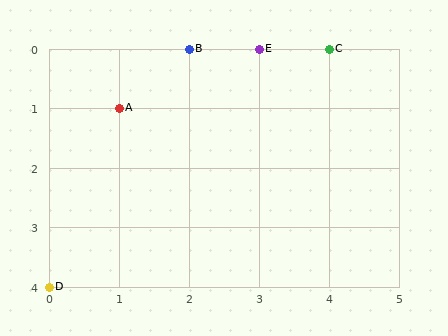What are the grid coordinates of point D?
Point D is at grid coordinates (0, 4).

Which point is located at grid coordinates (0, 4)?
Point D is at (0, 4).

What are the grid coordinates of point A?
Point A is at grid coordinates (1, 1).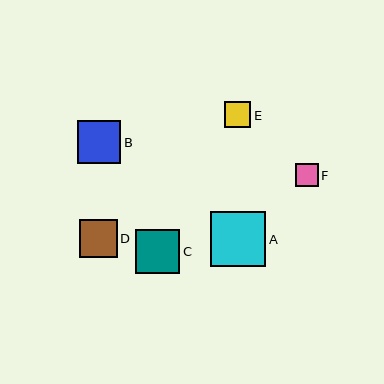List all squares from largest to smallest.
From largest to smallest: A, C, B, D, E, F.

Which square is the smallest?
Square F is the smallest with a size of approximately 23 pixels.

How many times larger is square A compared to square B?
Square A is approximately 1.3 times the size of square B.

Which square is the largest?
Square A is the largest with a size of approximately 55 pixels.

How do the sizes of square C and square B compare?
Square C and square B are approximately the same size.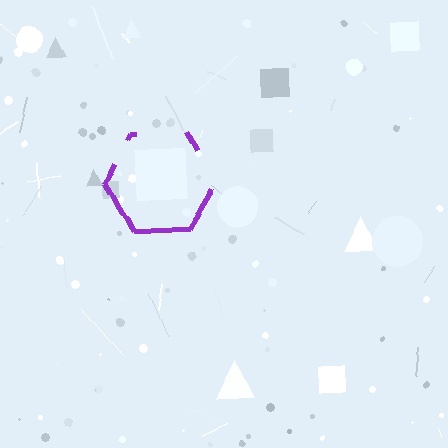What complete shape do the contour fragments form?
The contour fragments form a hexagon.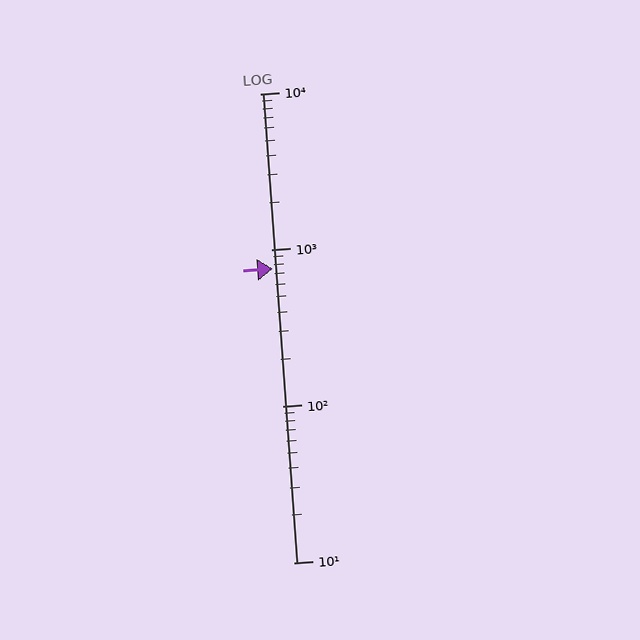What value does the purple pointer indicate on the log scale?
The pointer indicates approximately 760.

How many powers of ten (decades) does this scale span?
The scale spans 3 decades, from 10 to 10000.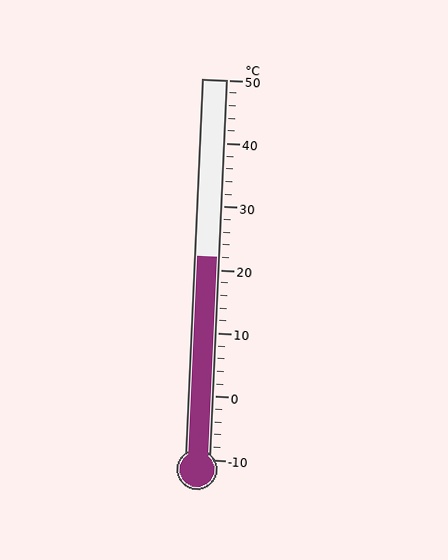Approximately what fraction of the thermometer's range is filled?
The thermometer is filled to approximately 55% of its range.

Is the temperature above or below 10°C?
The temperature is above 10°C.